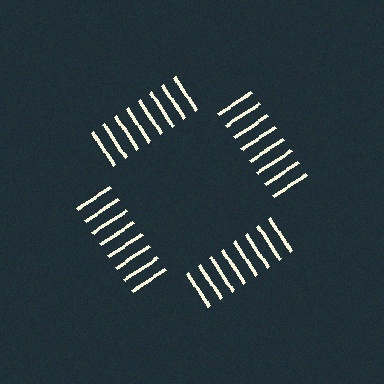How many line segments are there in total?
32 — 8 along each of the 4 edges.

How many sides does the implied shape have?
4 sides — the line-ends trace a square.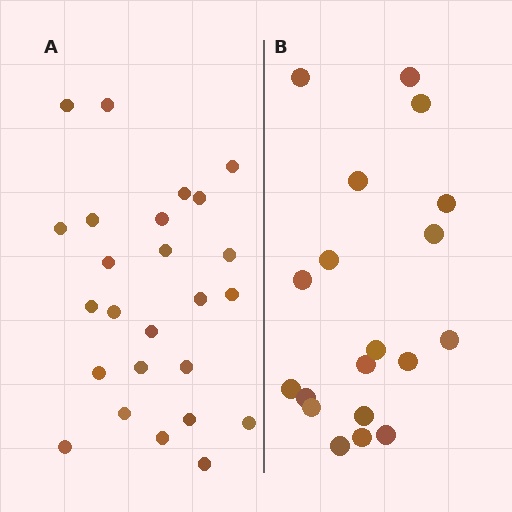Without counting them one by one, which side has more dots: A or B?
Region A (the left region) has more dots.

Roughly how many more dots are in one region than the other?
Region A has about 6 more dots than region B.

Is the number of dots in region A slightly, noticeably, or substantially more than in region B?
Region A has noticeably more, but not dramatically so. The ratio is roughly 1.3 to 1.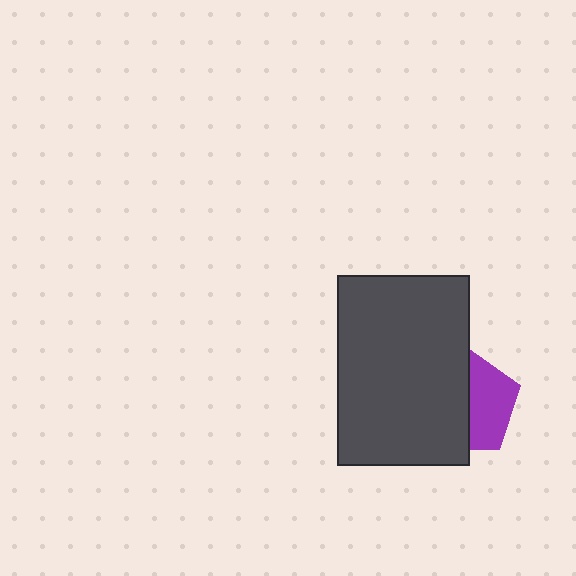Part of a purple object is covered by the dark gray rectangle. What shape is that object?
It is a pentagon.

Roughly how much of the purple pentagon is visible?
About half of it is visible (roughly 45%).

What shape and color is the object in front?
The object in front is a dark gray rectangle.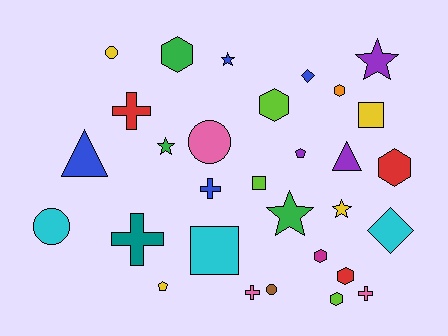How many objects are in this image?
There are 30 objects.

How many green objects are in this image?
There are 3 green objects.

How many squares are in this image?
There are 3 squares.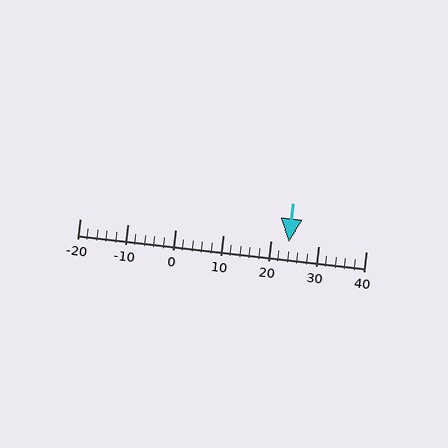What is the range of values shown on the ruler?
The ruler shows values from -20 to 40.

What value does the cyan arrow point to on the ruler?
The cyan arrow points to approximately 24.